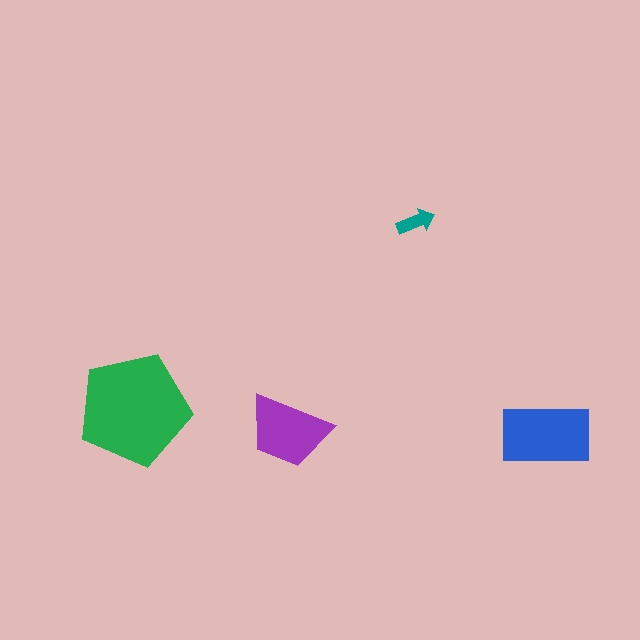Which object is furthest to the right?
The blue rectangle is rightmost.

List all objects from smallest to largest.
The teal arrow, the purple trapezoid, the blue rectangle, the green pentagon.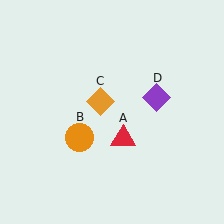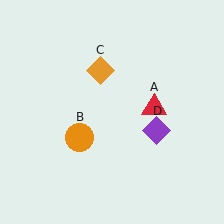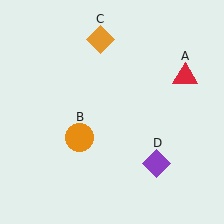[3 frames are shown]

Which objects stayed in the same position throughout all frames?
Orange circle (object B) remained stationary.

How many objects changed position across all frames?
3 objects changed position: red triangle (object A), orange diamond (object C), purple diamond (object D).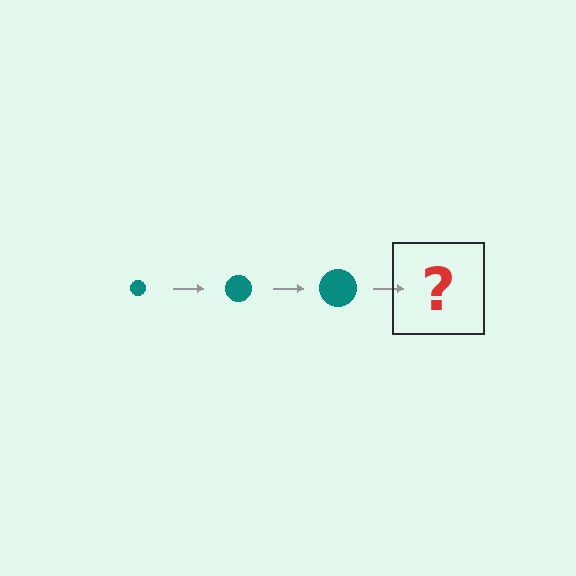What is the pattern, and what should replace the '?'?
The pattern is that the circle gets progressively larger each step. The '?' should be a teal circle, larger than the previous one.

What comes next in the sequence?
The next element should be a teal circle, larger than the previous one.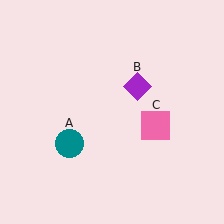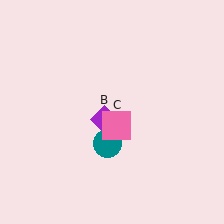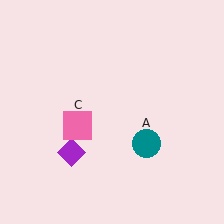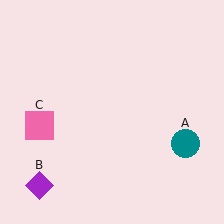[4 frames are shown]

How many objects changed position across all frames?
3 objects changed position: teal circle (object A), purple diamond (object B), pink square (object C).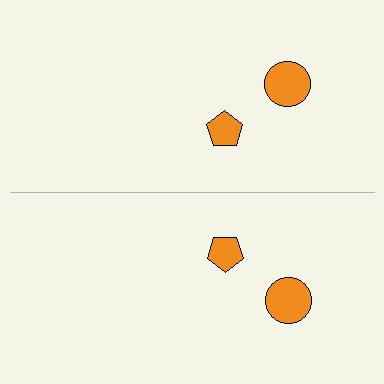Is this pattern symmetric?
Yes, this pattern has bilateral (reflection) symmetry.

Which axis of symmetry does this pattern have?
The pattern has a horizontal axis of symmetry running through the center of the image.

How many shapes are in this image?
There are 4 shapes in this image.